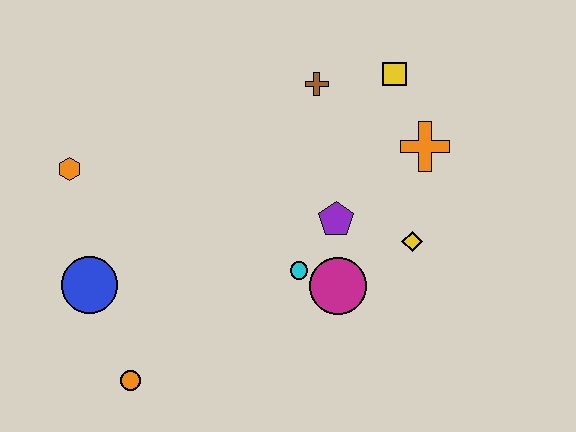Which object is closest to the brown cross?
The yellow square is closest to the brown cross.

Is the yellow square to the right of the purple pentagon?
Yes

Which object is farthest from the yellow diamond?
The orange hexagon is farthest from the yellow diamond.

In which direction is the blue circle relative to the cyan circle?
The blue circle is to the left of the cyan circle.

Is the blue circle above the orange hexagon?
No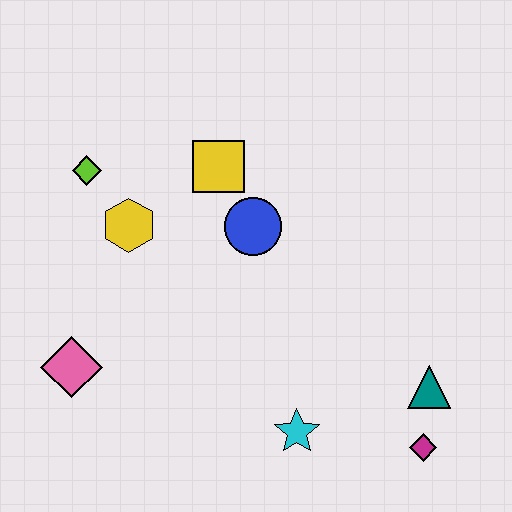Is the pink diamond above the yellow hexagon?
No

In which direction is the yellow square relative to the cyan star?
The yellow square is above the cyan star.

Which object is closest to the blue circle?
The yellow square is closest to the blue circle.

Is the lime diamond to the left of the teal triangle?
Yes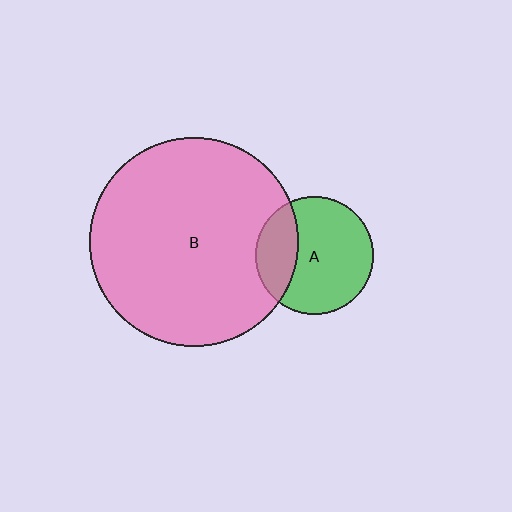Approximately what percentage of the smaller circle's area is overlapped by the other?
Approximately 25%.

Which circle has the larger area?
Circle B (pink).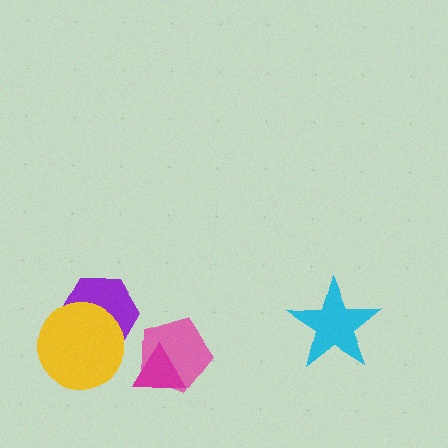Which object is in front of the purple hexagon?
The yellow circle is in front of the purple hexagon.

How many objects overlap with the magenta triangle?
1 object overlaps with the magenta triangle.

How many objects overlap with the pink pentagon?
1 object overlaps with the pink pentagon.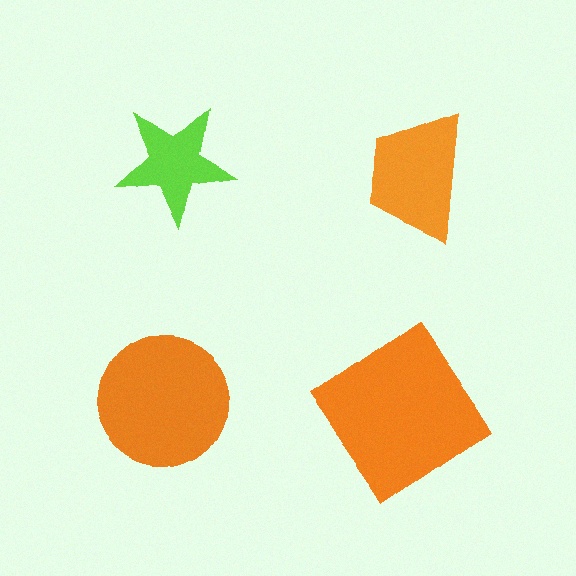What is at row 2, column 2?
An orange diamond.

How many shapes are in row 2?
2 shapes.